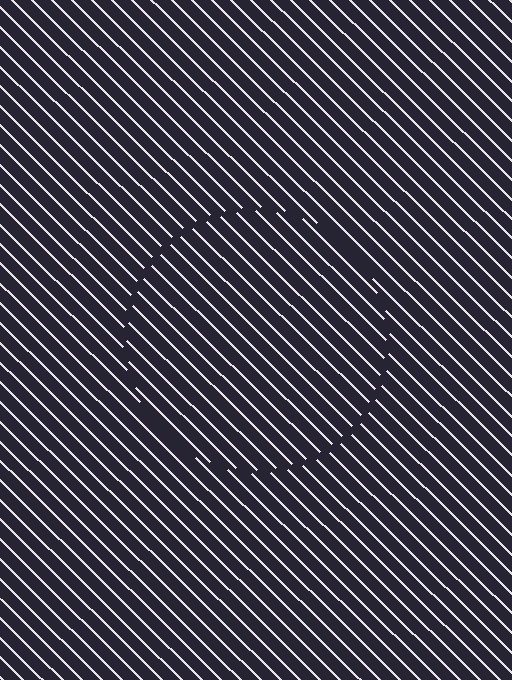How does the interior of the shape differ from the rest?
The interior of the shape contains the same grating, shifted by half a period — the contour is defined by the phase discontinuity where line-ends from the inner and outer gratings abut.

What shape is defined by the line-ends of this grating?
An illusory circle. The interior of the shape contains the same grating, shifted by half a period — the contour is defined by the phase discontinuity where line-ends from the inner and outer gratings abut.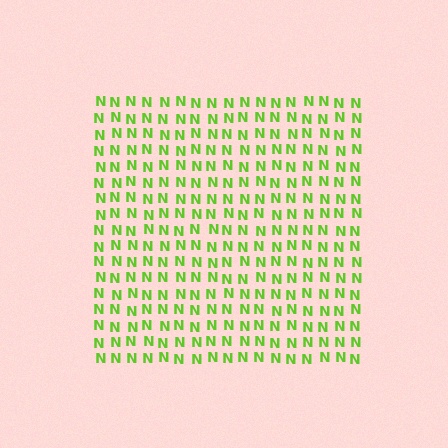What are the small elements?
The small elements are letter N's.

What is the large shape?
The large shape is a square.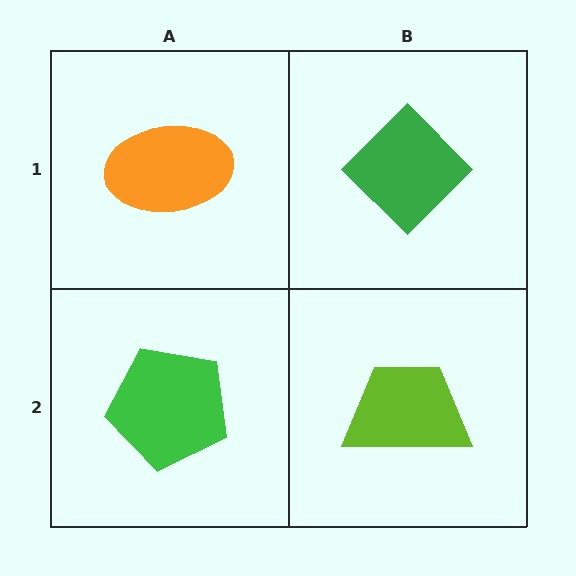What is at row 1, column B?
A green diamond.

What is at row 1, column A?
An orange ellipse.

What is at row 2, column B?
A lime trapezoid.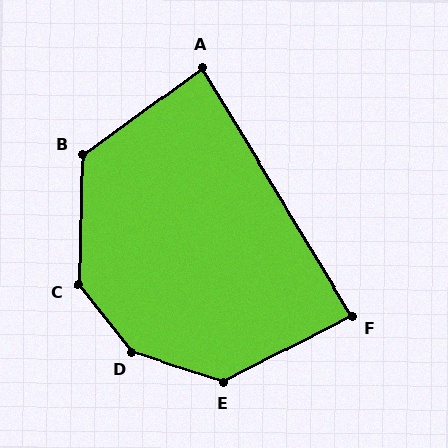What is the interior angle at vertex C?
Approximately 140 degrees (obtuse).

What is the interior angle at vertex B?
Approximately 128 degrees (obtuse).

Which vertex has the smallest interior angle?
A, at approximately 85 degrees.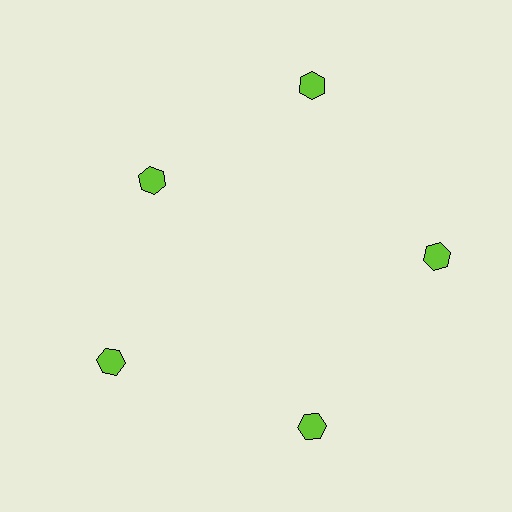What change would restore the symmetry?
The symmetry would be restored by moving it outward, back onto the ring so that all 5 hexagons sit at equal angles and equal distance from the center.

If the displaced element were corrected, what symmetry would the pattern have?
It would have 5-fold rotational symmetry — the pattern would map onto itself every 72 degrees.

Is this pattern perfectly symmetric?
No. The 5 lime hexagons are arranged in a ring, but one element near the 10 o'clock position is pulled inward toward the center, breaking the 5-fold rotational symmetry.